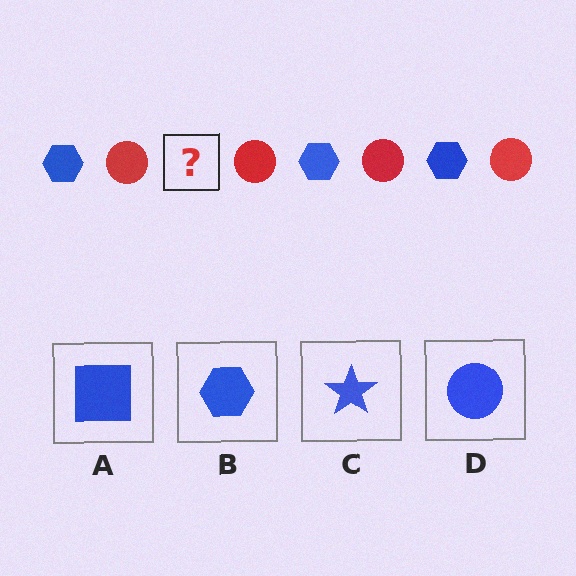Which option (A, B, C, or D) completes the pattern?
B.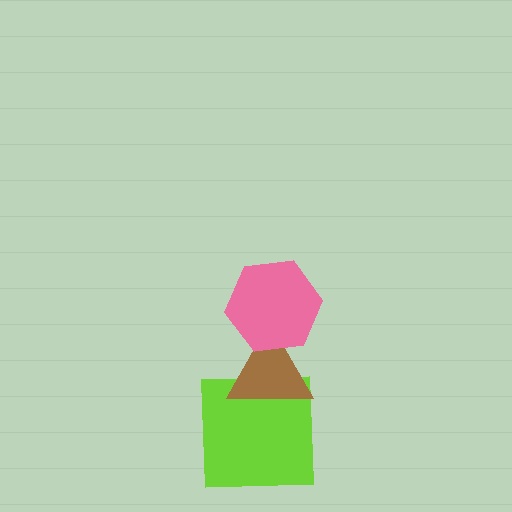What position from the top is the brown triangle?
The brown triangle is 2nd from the top.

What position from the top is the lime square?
The lime square is 3rd from the top.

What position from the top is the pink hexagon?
The pink hexagon is 1st from the top.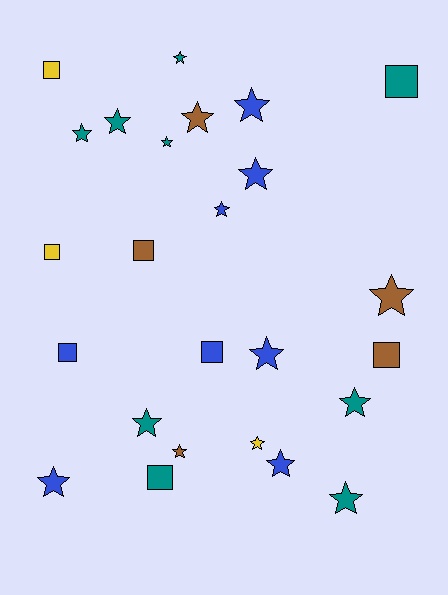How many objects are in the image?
There are 25 objects.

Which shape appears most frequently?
Star, with 17 objects.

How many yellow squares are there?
There are 2 yellow squares.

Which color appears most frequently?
Teal, with 9 objects.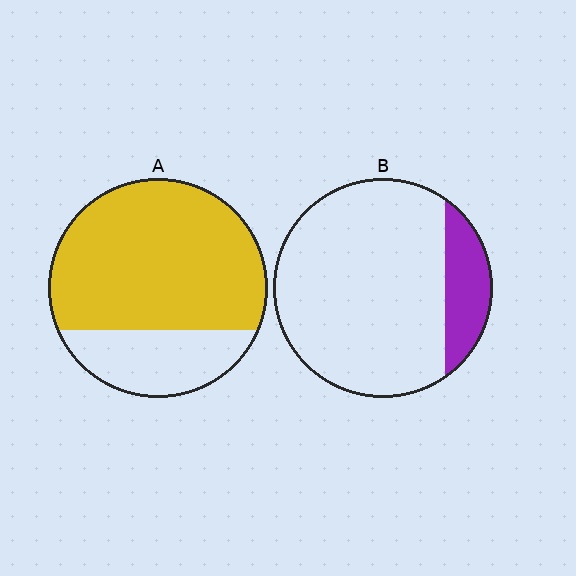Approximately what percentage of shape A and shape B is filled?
A is approximately 75% and B is approximately 15%.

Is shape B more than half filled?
No.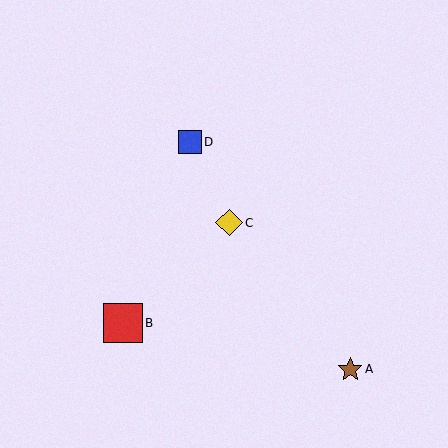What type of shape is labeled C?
Shape C is a yellow diamond.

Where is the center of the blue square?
The center of the blue square is at (190, 142).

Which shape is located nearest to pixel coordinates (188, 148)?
The blue square (labeled D) at (190, 142) is nearest to that location.